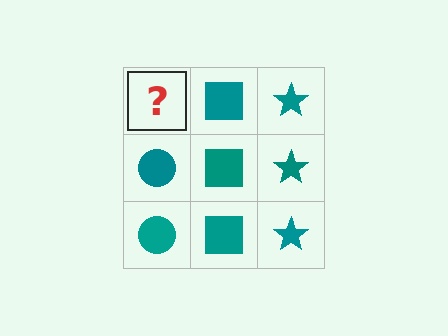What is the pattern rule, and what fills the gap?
The rule is that each column has a consistent shape. The gap should be filled with a teal circle.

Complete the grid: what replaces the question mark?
The question mark should be replaced with a teal circle.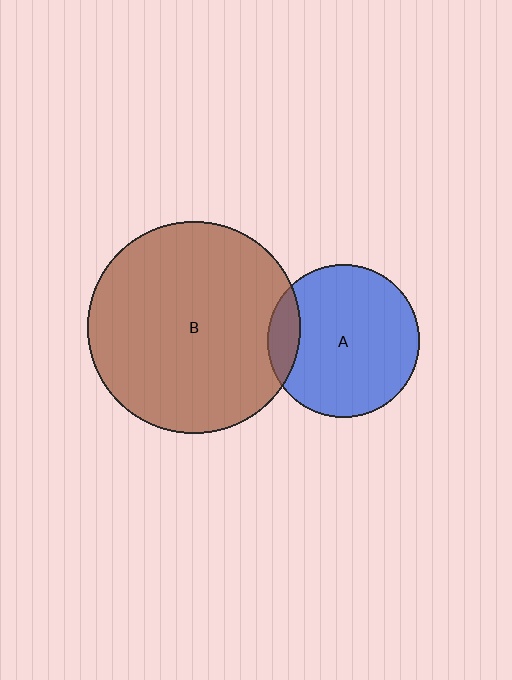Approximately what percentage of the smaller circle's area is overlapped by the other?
Approximately 10%.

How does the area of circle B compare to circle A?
Approximately 1.9 times.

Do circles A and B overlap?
Yes.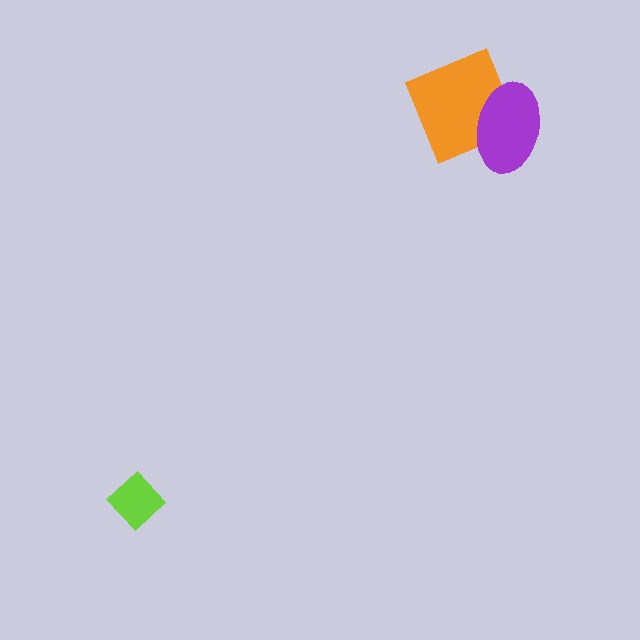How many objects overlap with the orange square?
1 object overlaps with the orange square.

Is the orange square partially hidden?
Yes, it is partially covered by another shape.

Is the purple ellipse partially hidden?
No, no other shape covers it.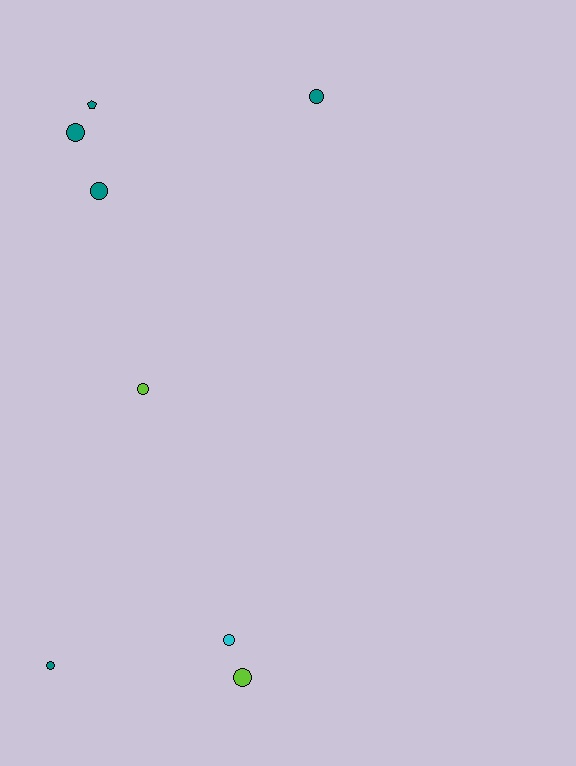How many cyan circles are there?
There is 1 cyan circle.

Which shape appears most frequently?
Circle, with 7 objects.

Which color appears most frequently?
Teal, with 5 objects.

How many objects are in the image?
There are 8 objects.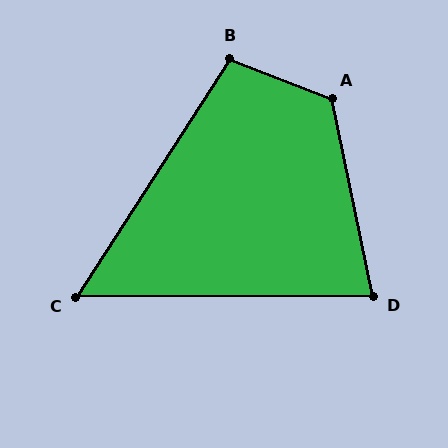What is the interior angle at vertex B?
Approximately 102 degrees (obtuse).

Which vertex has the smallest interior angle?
C, at approximately 57 degrees.